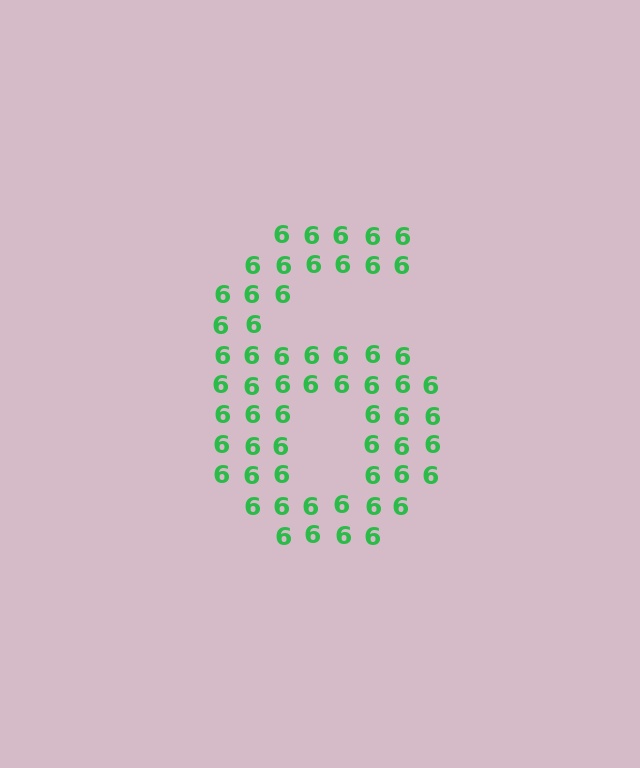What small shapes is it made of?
It is made of small digit 6's.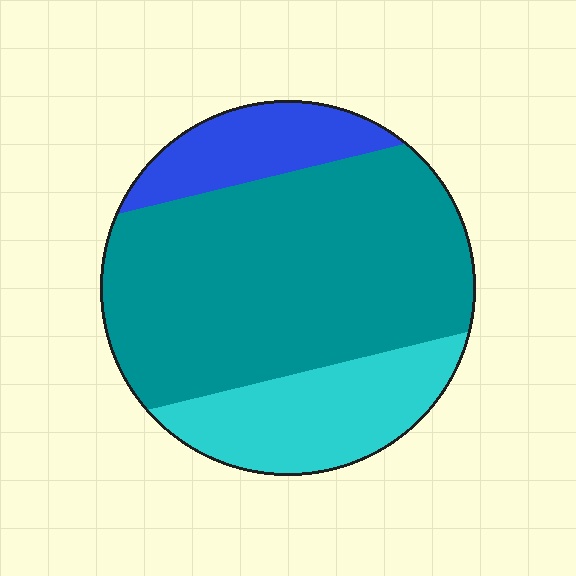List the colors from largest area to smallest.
From largest to smallest: teal, cyan, blue.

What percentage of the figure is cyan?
Cyan takes up about one fifth (1/5) of the figure.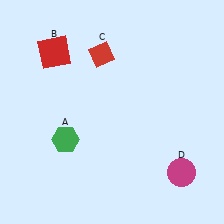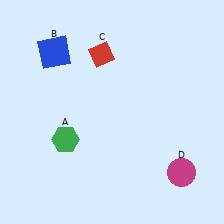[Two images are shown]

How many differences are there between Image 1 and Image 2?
There is 1 difference between the two images.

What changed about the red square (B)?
In Image 1, B is red. In Image 2, it changed to blue.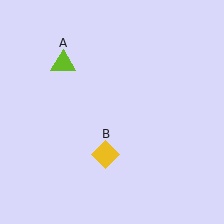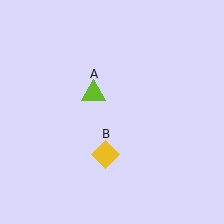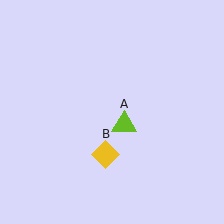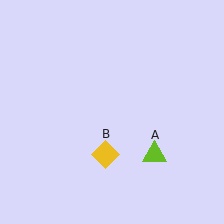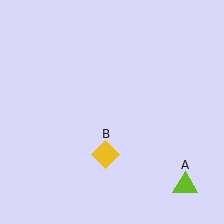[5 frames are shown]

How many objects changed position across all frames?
1 object changed position: lime triangle (object A).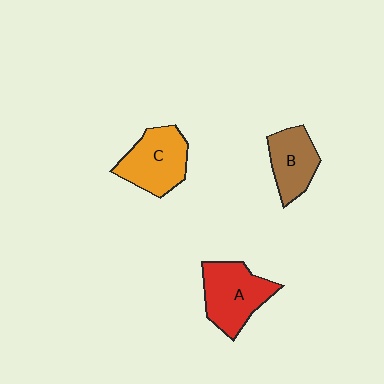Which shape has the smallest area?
Shape B (brown).